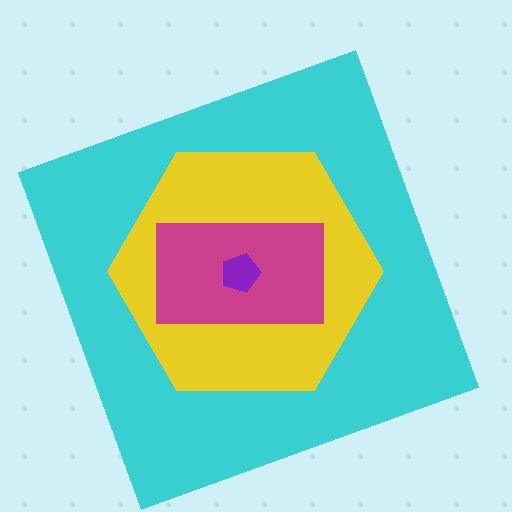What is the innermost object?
The purple pentagon.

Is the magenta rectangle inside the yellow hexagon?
Yes.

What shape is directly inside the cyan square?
The yellow hexagon.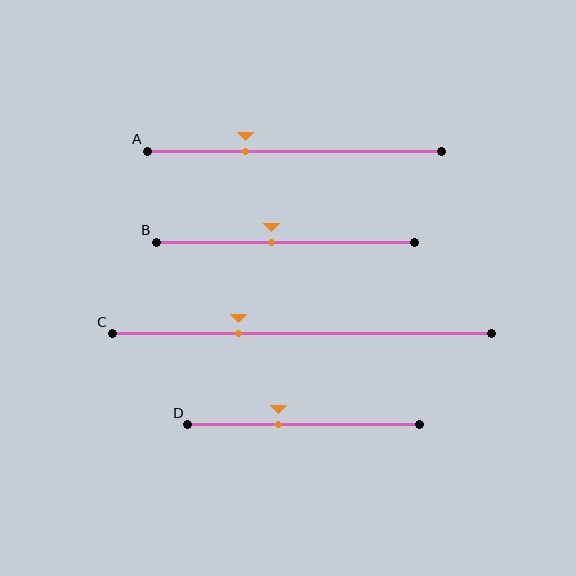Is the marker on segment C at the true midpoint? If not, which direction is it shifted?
No, the marker on segment C is shifted to the left by about 17% of the segment length.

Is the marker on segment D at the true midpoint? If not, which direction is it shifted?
No, the marker on segment D is shifted to the left by about 11% of the segment length.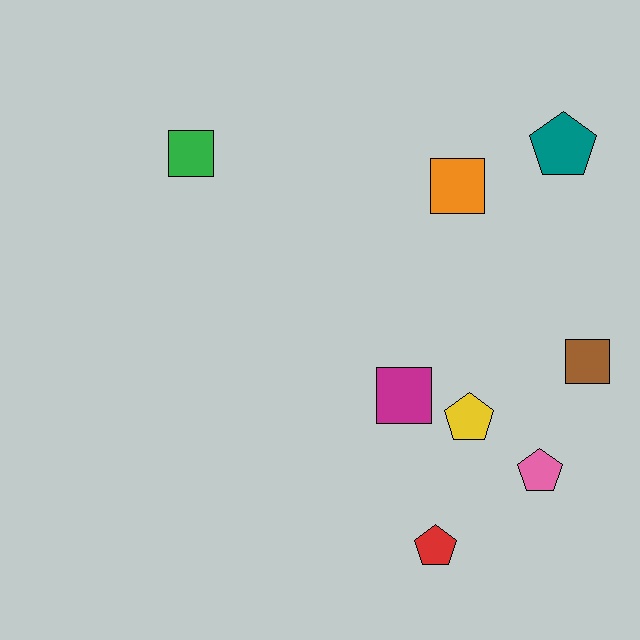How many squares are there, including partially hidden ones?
There are 4 squares.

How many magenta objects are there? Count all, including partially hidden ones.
There is 1 magenta object.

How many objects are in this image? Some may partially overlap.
There are 8 objects.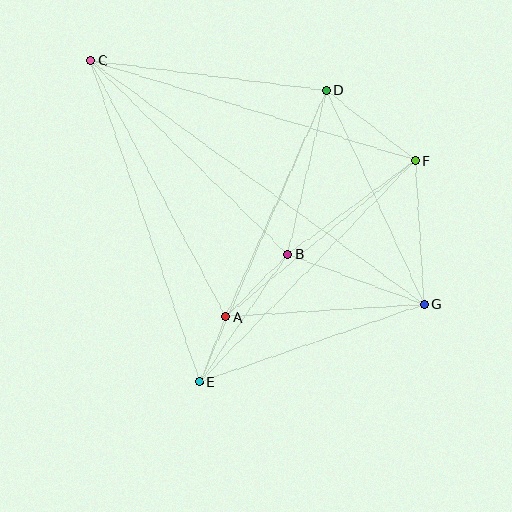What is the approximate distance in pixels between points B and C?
The distance between B and C is approximately 276 pixels.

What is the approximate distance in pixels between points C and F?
The distance between C and F is approximately 340 pixels.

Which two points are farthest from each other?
Points C and G are farthest from each other.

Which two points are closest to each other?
Points A and E are closest to each other.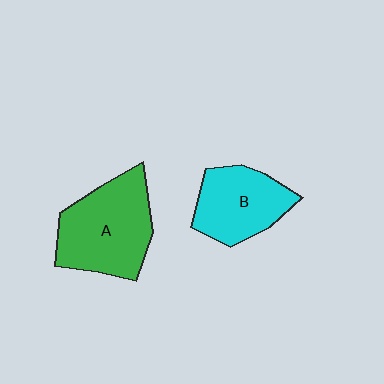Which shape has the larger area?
Shape A (green).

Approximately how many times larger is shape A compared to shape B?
Approximately 1.3 times.